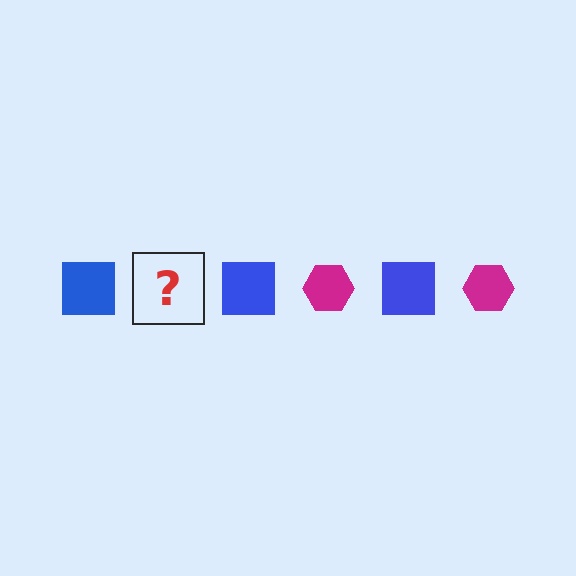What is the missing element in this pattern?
The missing element is a magenta hexagon.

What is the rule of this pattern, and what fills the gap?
The rule is that the pattern alternates between blue square and magenta hexagon. The gap should be filled with a magenta hexagon.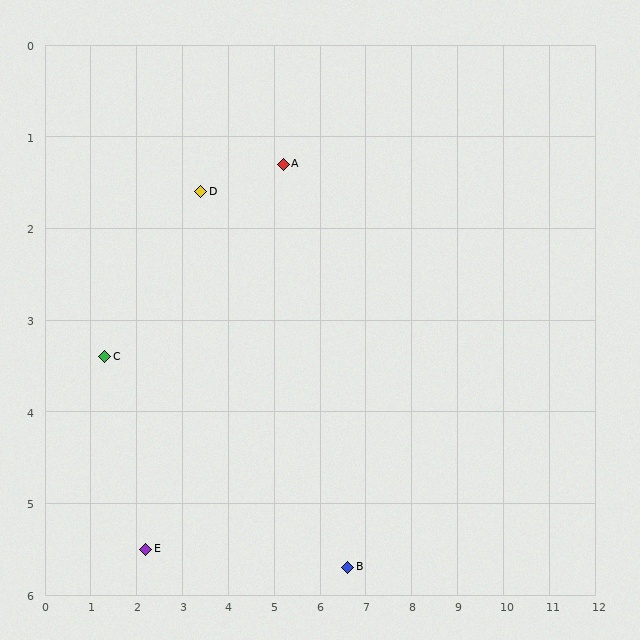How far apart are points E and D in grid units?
Points E and D are about 4.1 grid units apart.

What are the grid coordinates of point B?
Point B is at approximately (6.6, 5.7).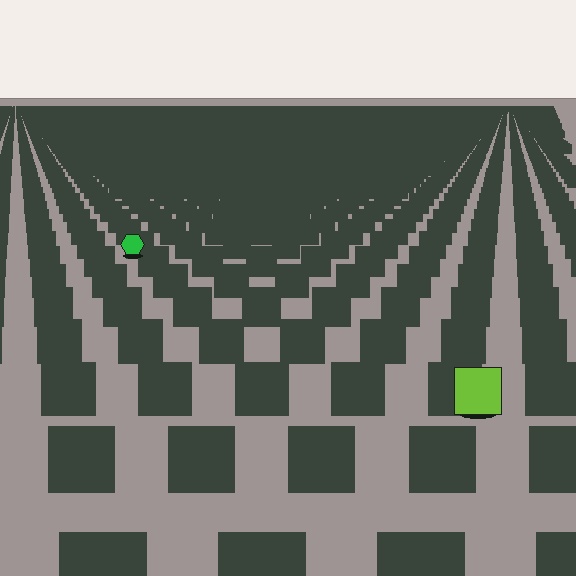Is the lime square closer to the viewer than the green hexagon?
Yes. The lime square is closer — you can tell from the texture gradient: the ground texture is coarser near it.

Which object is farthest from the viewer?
The green hexagon is farthest from the viewer. It appears smaller and the ground texture around it is denser.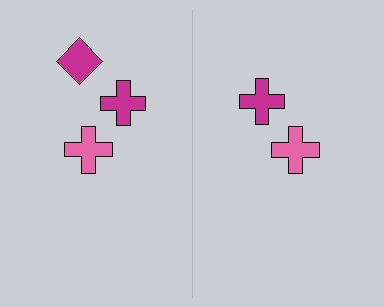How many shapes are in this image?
There are 5 shapes in this image.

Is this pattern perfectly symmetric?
No, the pattern is not perfectly symmetric. A magenta diamond is missing from the right side.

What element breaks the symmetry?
A magenta diamond is missing from the right side.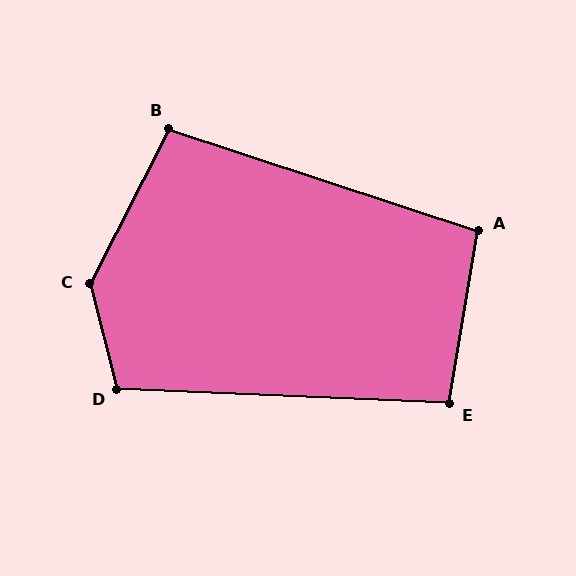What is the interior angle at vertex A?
Approximately 99 degrees (obtuse).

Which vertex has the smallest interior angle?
E, at approximately 97 degrees.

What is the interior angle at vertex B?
Approximately 99 degrees (obtuse).